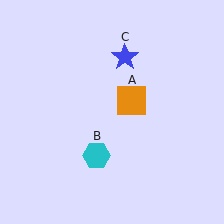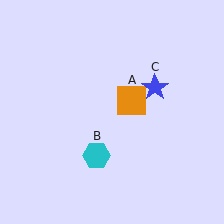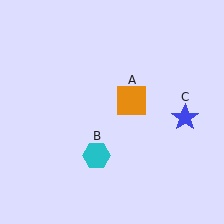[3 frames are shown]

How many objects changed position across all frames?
1 object changed position: blue star (object C).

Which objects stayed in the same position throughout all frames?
Orange square (object A) and cyan hexagon (object B) remained stationary.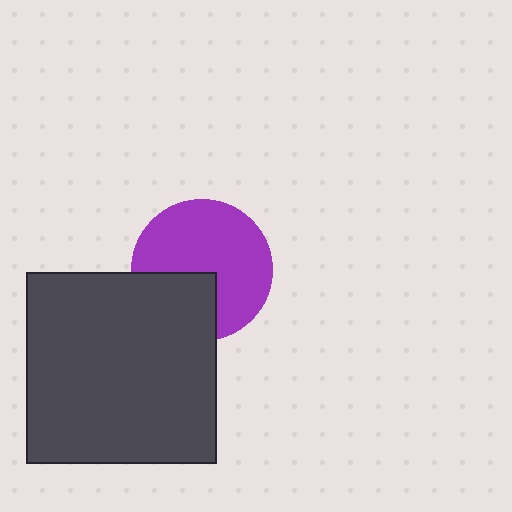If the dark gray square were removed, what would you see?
You would see the complete purple circle.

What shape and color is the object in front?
The object in front is a dark gray square.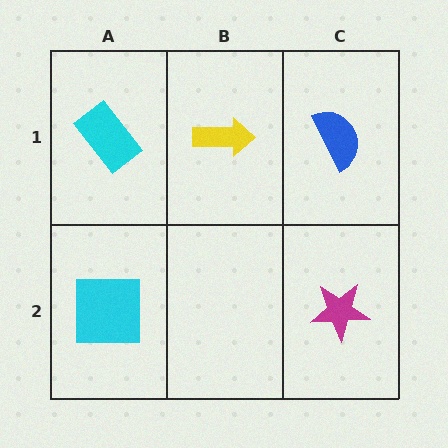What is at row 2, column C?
A magenta star.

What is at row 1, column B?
A yellow arrow.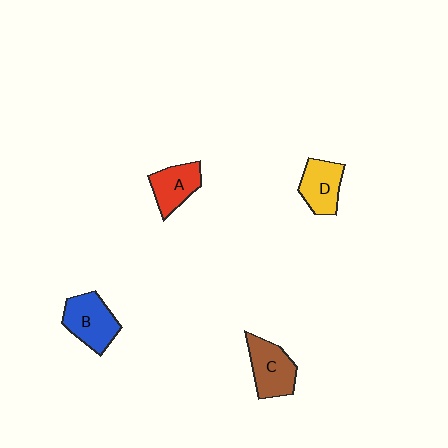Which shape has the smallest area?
Shape A (red).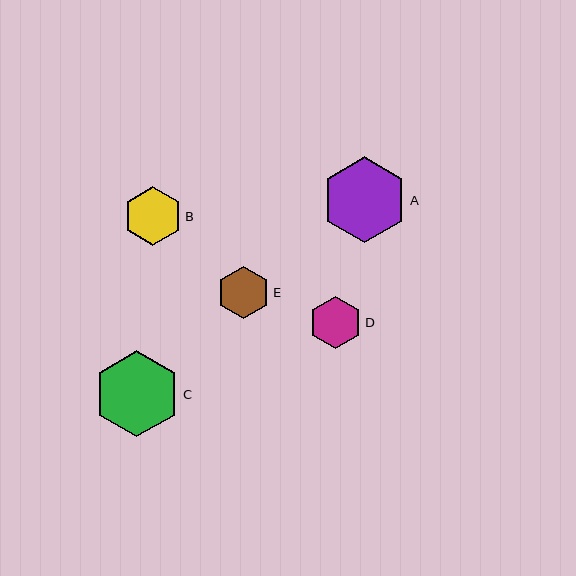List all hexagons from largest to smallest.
From largest to smallest: C, A, B, E, D.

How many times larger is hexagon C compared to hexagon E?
Hexagon C is approximately 1.6 times the size of hexagon E.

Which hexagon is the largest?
Hexagon C is the largest with a size of approximately 86 pixels.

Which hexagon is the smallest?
Hexagon D is the smallest with a size of approximately 52 pixels.